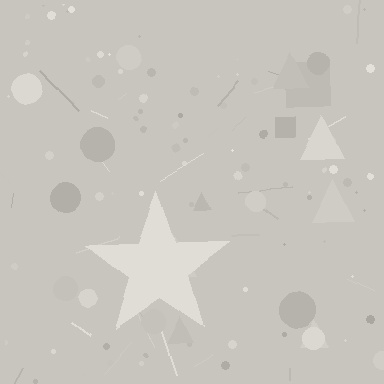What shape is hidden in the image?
A star is hidden in the image.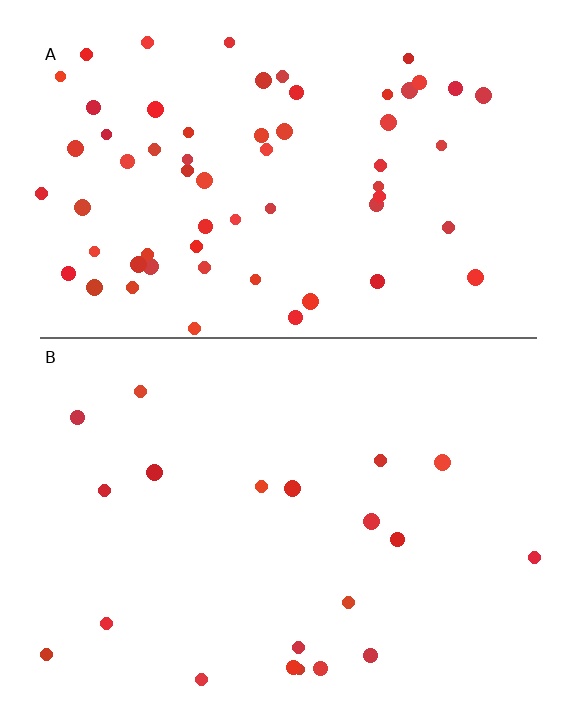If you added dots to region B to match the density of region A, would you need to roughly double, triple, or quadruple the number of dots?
Approximately triple.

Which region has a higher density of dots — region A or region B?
A (the top).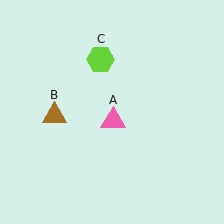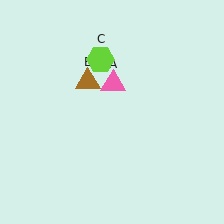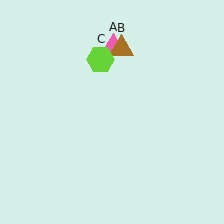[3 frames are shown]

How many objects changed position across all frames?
2 objects changed position: pink triangle (object A), brown triangle (object B).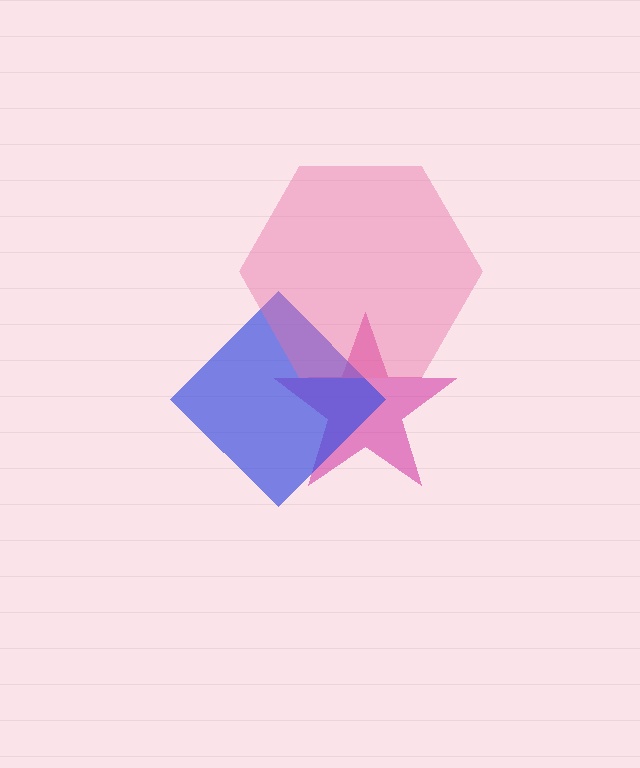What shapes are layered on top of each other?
The layered shapes are: a magenta star, a blue diamond, a pink hexagon.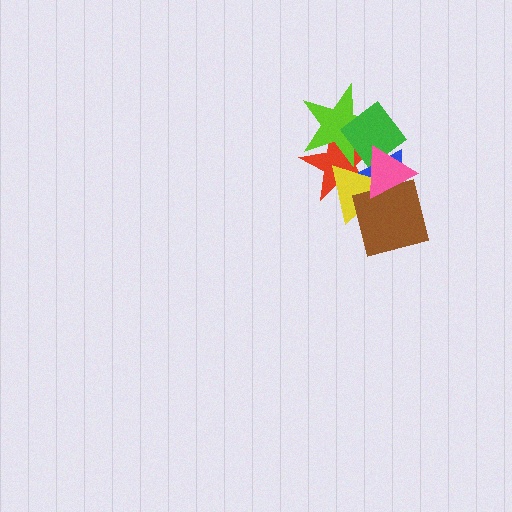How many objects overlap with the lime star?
4 objects overlap with the lime star.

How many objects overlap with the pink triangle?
5 objects overlap with the pink triangle.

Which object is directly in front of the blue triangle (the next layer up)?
The yellow triangle is directly in front of the blue triangle.